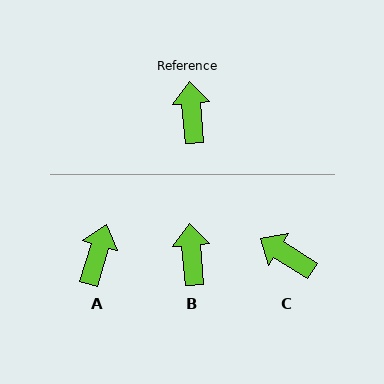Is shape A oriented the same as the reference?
No, it is off by about 22 degrees.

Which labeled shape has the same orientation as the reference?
B.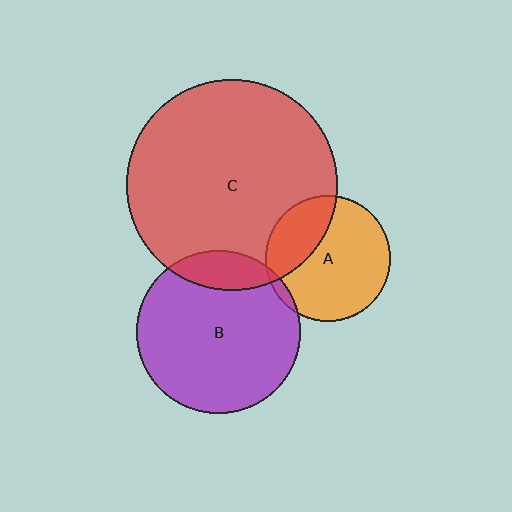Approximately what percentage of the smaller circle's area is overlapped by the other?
Approximately 30%.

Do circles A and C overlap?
Yes.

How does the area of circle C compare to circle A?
Approximately 2.8 times.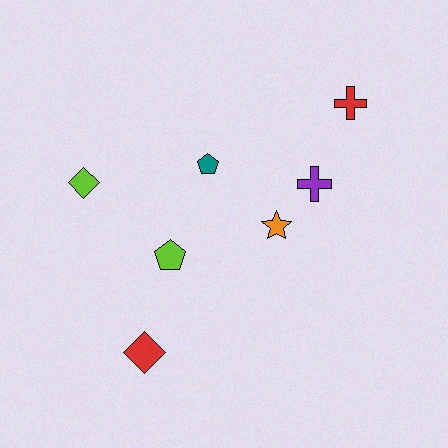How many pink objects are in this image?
There are no pink objects.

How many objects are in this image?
There are 7 objects.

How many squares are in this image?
There are no squares.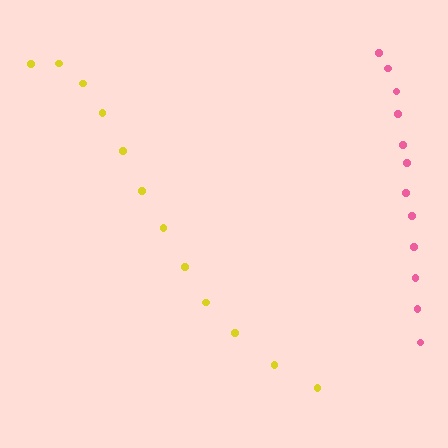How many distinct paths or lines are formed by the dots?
There are 2 distinct paths.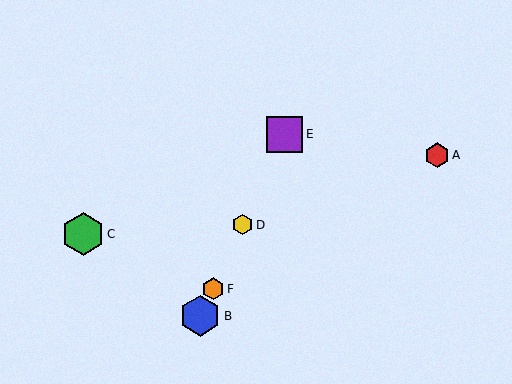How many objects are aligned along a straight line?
4 objects (B, D, E, F) are aligned along a straight line.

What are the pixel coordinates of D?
Object D is at (243, 225).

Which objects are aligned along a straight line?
Objects B, D, E, F are aligned along a straight line.